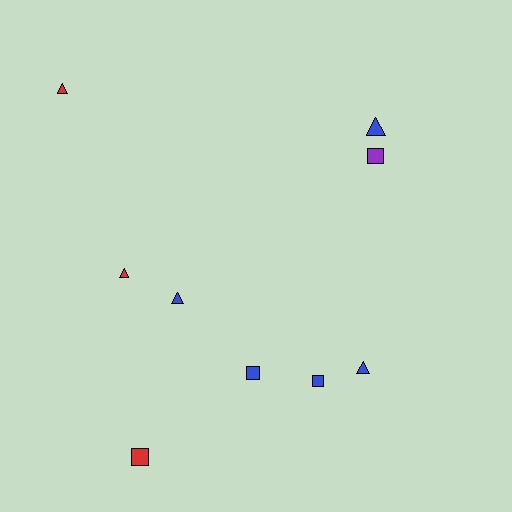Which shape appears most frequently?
Triangle, with 5 objects.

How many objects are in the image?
There are 9 objects.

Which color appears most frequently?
Blue, with 5 objects.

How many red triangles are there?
There are 2 red triangles.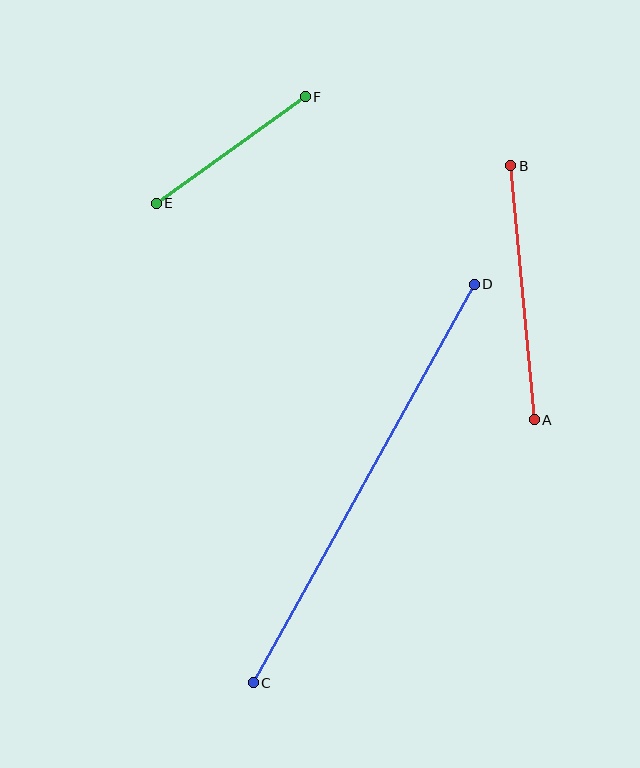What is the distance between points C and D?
The distance is approximately 456 pixels.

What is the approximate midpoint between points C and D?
The midpoint is at approximately (364, 483) pixels.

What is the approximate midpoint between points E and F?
The midpoint is at approximately (231, 150) pixels.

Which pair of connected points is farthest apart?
Points C and D are farthest apart.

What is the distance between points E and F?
The distance is approximately 183 pixels.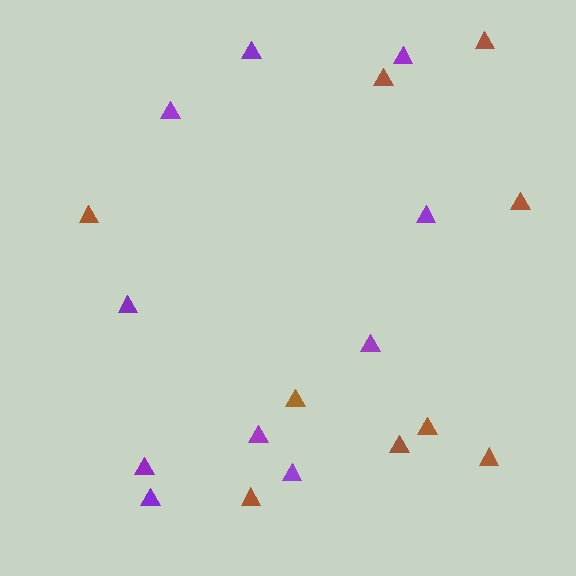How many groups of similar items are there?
There are 2 groups: one group of purple triangles (10) and one group of brown triangles (9).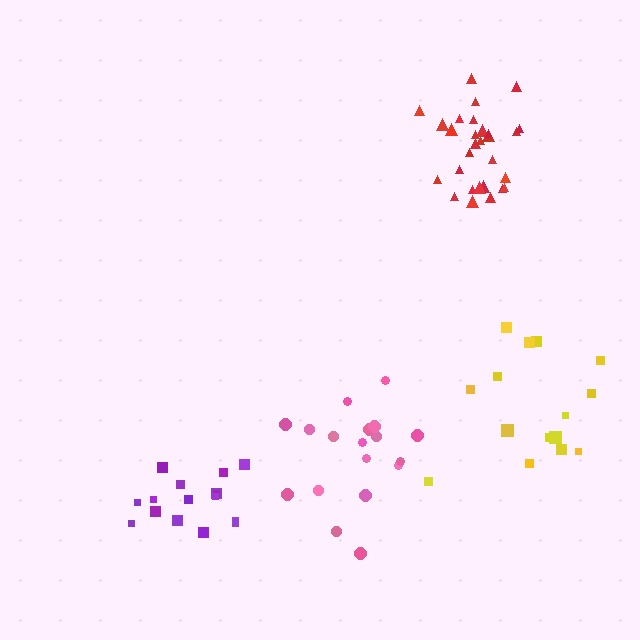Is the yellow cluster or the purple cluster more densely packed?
Purple.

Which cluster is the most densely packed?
Red.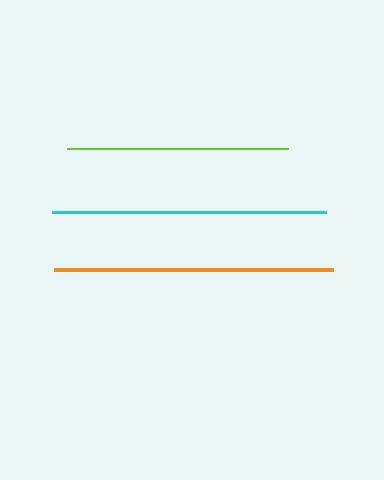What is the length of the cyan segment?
The cyan segment is approximately 274 pixels long.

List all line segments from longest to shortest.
From longest to shortest: orange, cyan, lime.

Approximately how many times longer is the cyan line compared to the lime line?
The cyan line is approximately 1.2 times the length of the lime line.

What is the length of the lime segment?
The lime segment is approximately 221 pixels long.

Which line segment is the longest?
The orange line is the longest at approximately 279 pixels.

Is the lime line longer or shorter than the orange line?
The orange line is longer than the lime line.